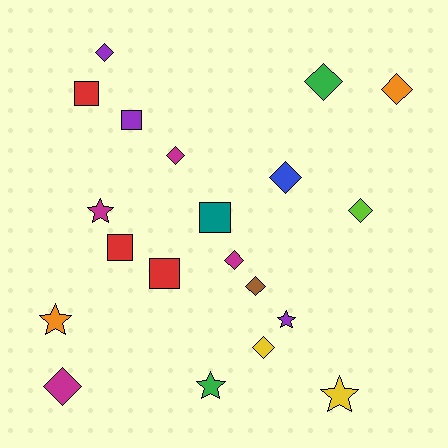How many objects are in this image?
There are 20 objects.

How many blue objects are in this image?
There is 1 blue object.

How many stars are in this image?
There are 5 stars.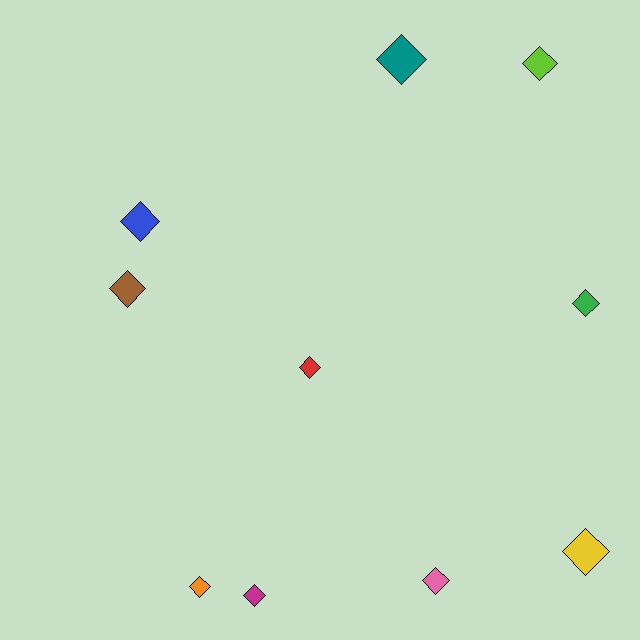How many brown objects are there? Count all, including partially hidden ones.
There is 1 brown object.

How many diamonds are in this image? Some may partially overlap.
There are 10 diamonds.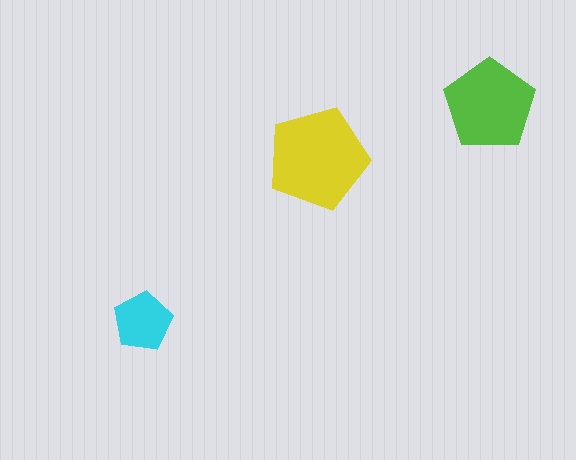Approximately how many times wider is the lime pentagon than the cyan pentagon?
About 1.5 times wider.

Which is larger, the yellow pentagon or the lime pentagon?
The yellow one.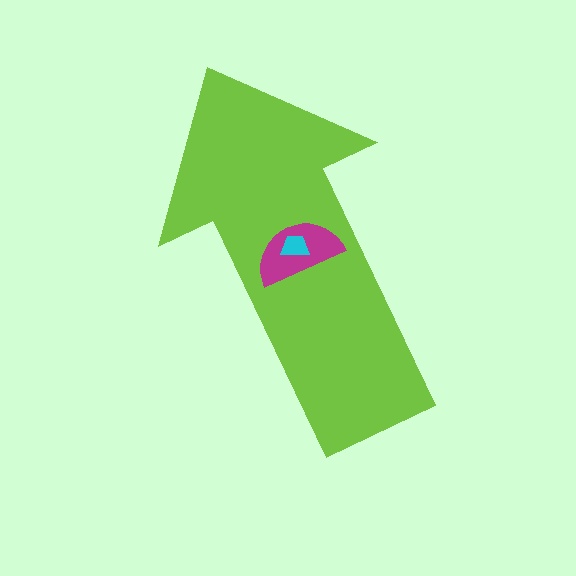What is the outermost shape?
The lime arrow.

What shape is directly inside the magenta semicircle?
The cyan trapezoid.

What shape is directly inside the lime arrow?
The magenta semicircle.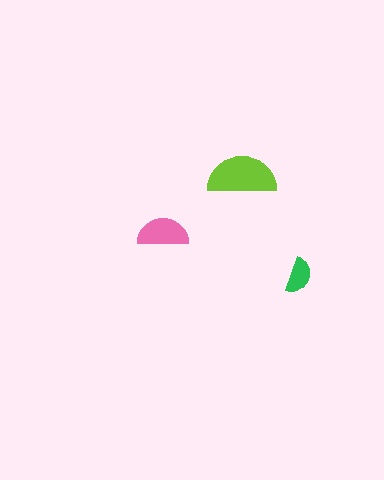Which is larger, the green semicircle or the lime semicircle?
The lime one.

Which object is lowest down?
The green semicircle is bottommost.